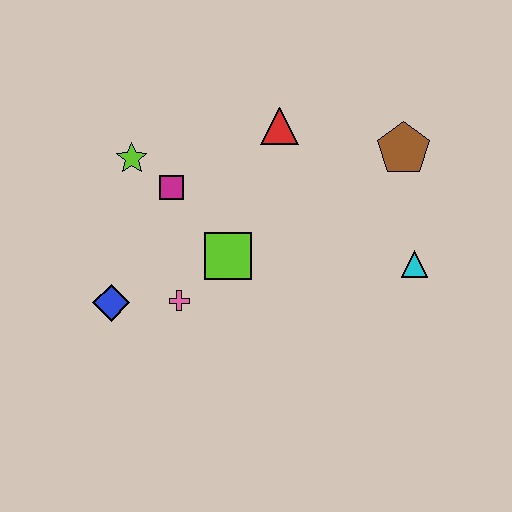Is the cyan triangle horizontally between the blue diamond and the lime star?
No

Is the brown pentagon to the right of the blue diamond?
Yes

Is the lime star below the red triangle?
Yes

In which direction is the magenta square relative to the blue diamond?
The magenta square is above the blue diamond.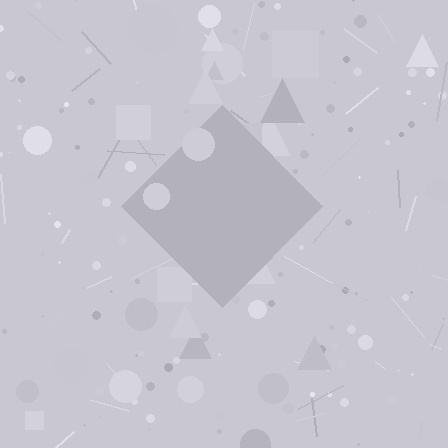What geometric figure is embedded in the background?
A diamond is embedded in the background.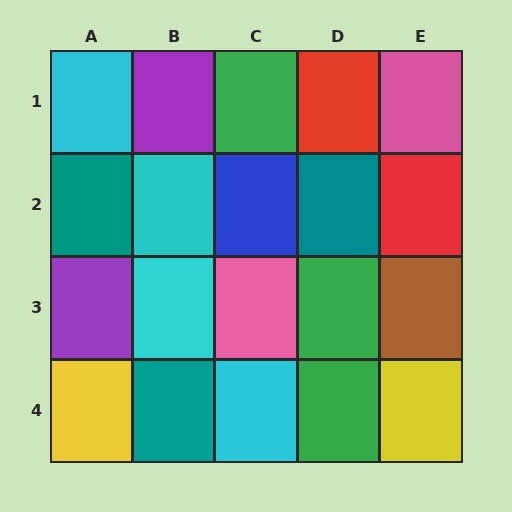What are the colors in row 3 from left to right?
Purple, cyan, pink, green, brown.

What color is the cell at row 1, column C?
Green.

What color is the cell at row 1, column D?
Red.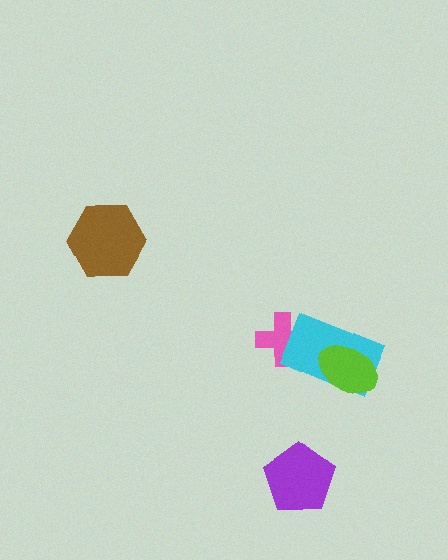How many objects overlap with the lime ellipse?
1 object overlaps with the lime ellipse.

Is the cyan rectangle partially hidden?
Yes, it is partially covered by another shape.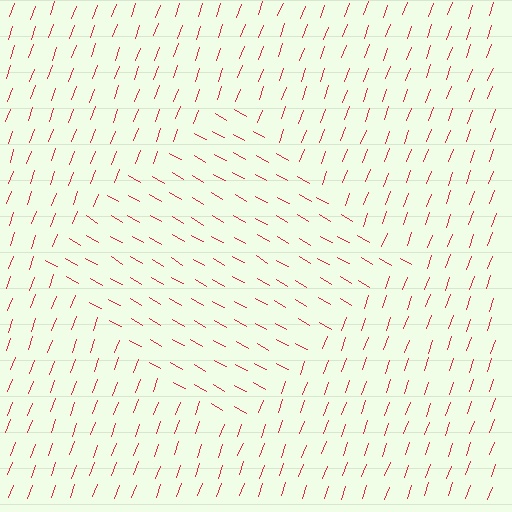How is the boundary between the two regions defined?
The boundary is defined purely by a change in line orientation (approximately 80 degrees difference). All lines are the same color and thickness.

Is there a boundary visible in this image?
Yes, there is a texture boundary formed by a change in line orientation.